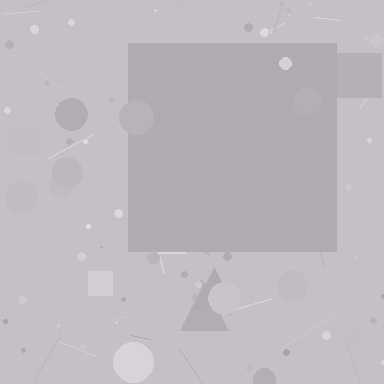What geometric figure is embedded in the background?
A square is embedded in the background.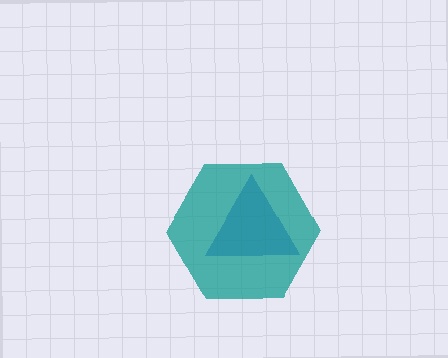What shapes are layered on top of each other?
The layered shapes are: a blue triangle, a teal hexagon.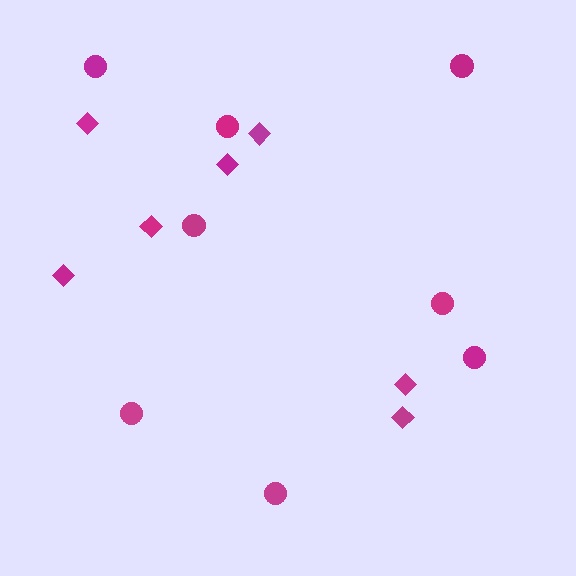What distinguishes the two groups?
There are 2 groups: one group of circles (8) and one group of diamonds (7).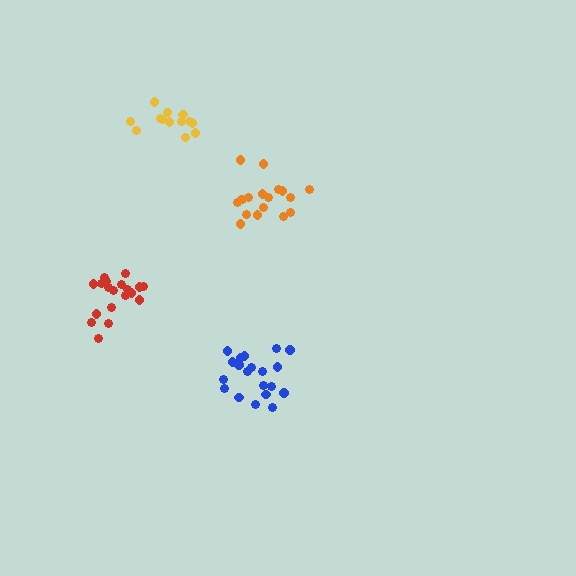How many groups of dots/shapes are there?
There are 4 groups.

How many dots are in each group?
Group 1: 18 dots, Group 2: 20 dots, Group 3: 20 dots, Group 4: 14 dots (72 total).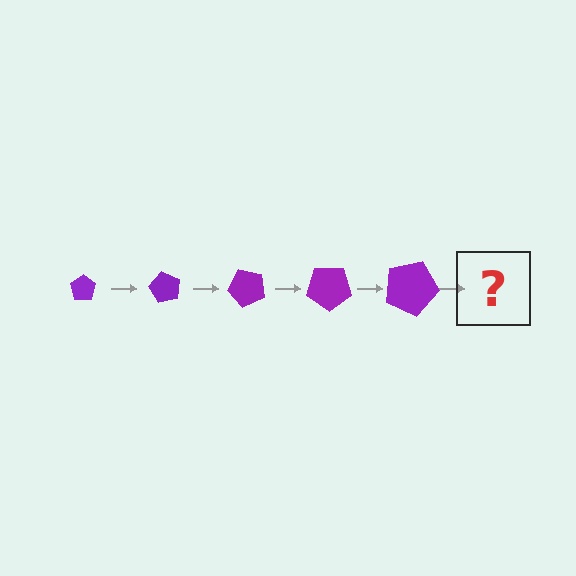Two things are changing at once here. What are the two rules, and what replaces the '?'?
The two rules are that the pentagon grows larger each step and it rotates 60 degrees each step. The '?' should be a pentagon, larger than the previous one and rotated 300 degrees from the start.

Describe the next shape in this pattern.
It should be a pentagon, larger than the previous one and rotated 300 degrees from the start.